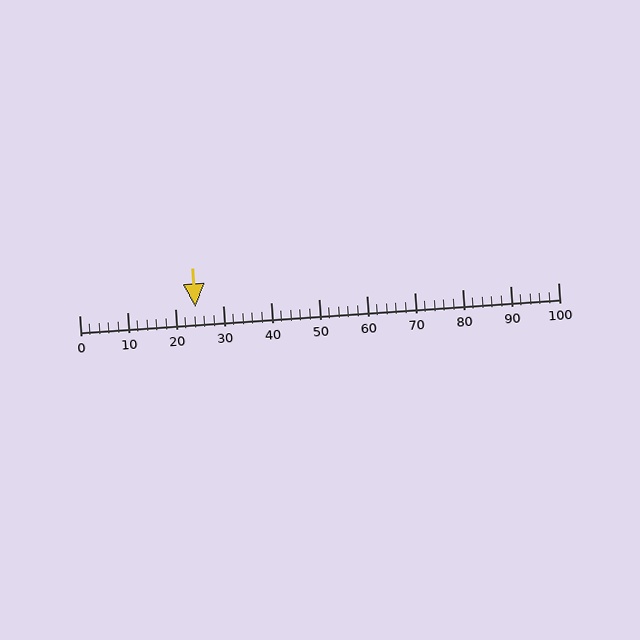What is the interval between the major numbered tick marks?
The major tick marks are spaced 10 units apart.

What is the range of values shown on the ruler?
The ruler shows values from 0 to 100.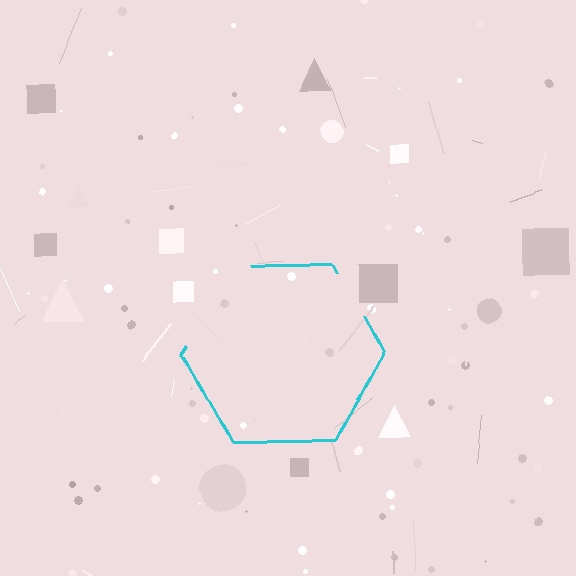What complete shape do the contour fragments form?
The contour fragments form a hexagon.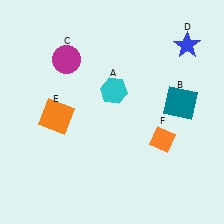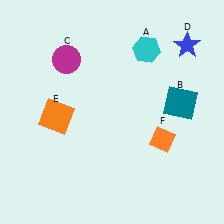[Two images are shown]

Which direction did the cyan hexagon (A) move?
The cyan hexagon (A) moved up.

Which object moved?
The cyan hexagon (A) moved up.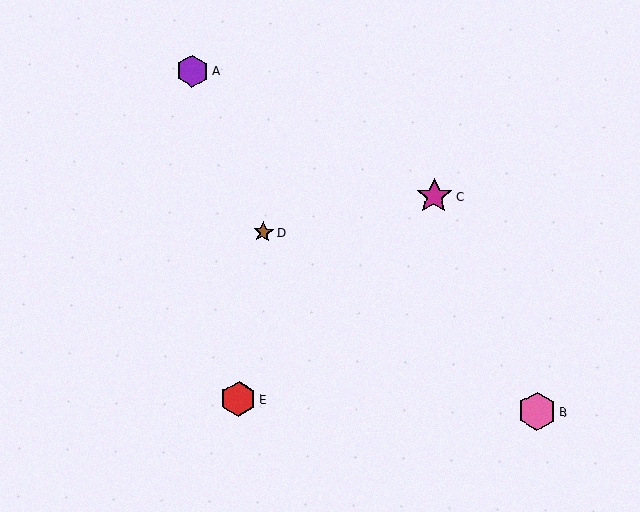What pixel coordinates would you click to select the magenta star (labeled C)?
Click at (434, 196) to select the magenta star C.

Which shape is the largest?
The pink hexagon (labeled B) is the largest.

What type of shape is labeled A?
Shape A is a purple hexagon.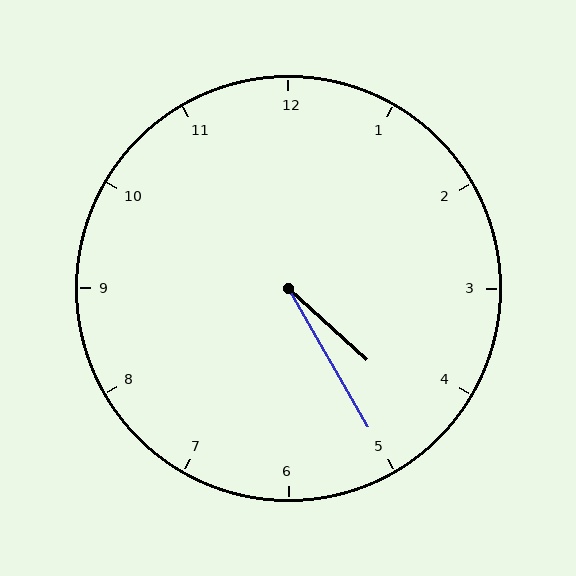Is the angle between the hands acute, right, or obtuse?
It is acute.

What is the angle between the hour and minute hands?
Approximately 18 degrees.